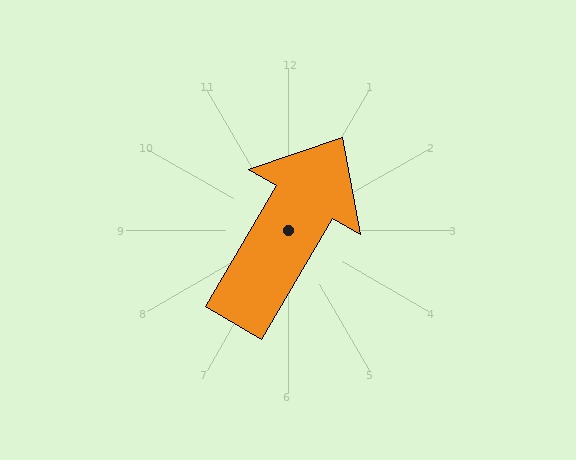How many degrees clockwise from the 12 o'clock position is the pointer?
Approximately 31 degrees.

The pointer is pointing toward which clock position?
Roughly 1 o'clock.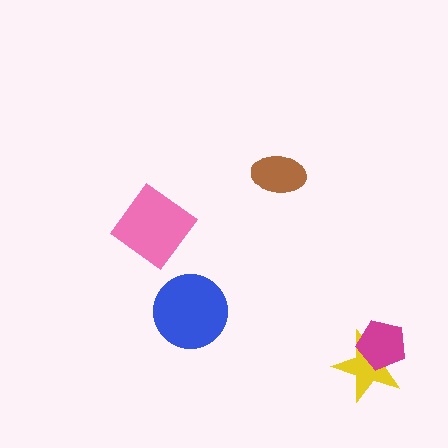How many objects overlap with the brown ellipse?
0 objects overlap with the brown ellipse.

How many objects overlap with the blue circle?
0 objects overlap with the blue circle.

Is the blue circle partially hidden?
No, no other shape covers it.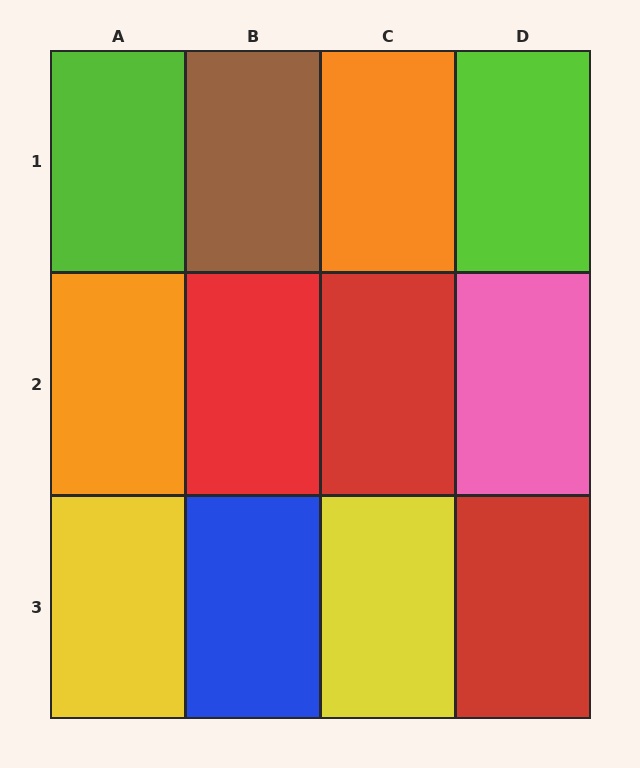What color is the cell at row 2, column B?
Red.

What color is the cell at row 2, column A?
Orange.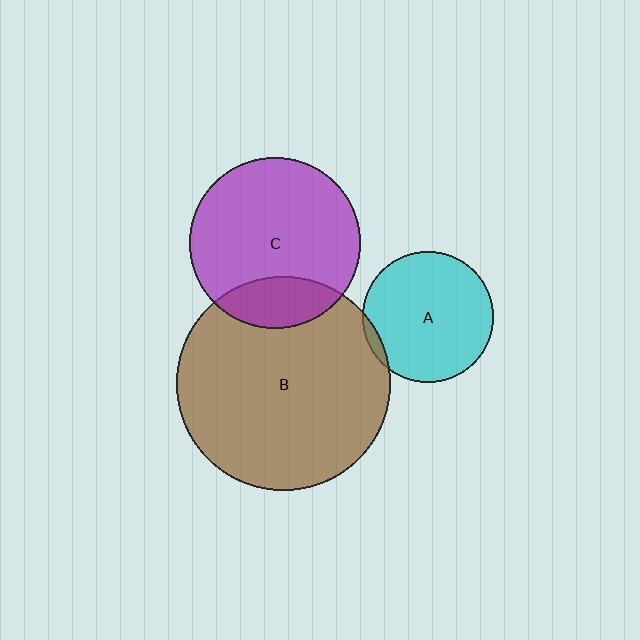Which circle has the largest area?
Circle B (brown).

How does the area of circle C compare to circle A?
Approximately 1.7 times.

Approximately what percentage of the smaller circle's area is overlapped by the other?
Approximately 5%.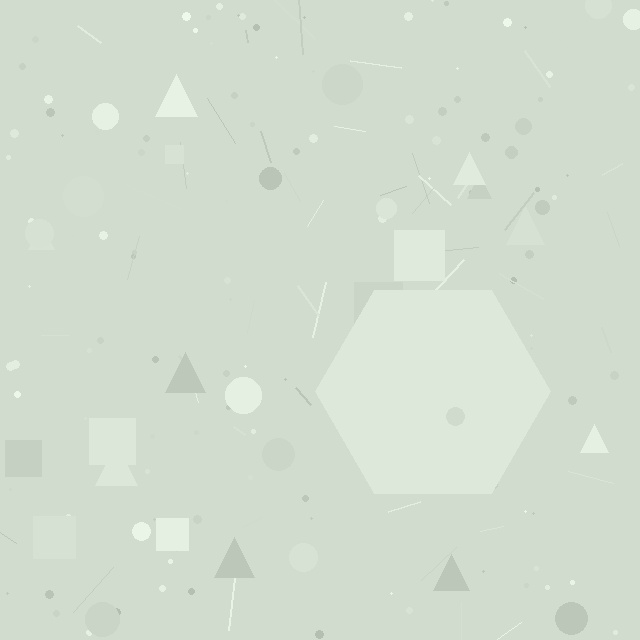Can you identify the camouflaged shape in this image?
The camouflaged shape is a hexagon.